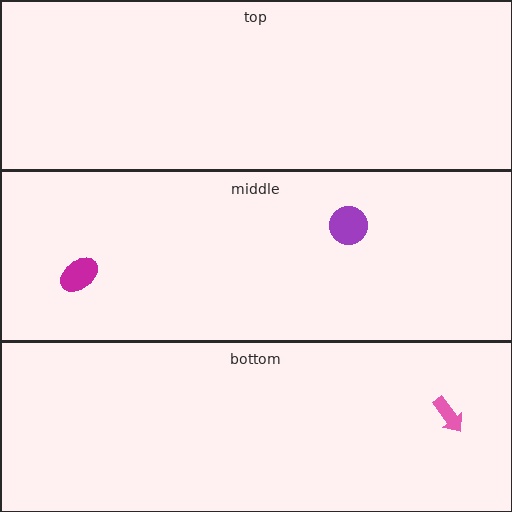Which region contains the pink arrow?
The bottom region.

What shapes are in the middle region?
The purple circle, the magenta ellipse.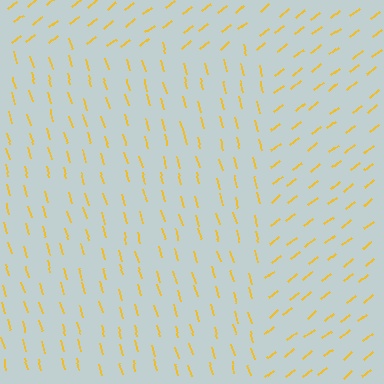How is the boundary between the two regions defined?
The boundary is defined purely by a change in line orientation (approximately 68 degrees difference). All lines are the same color and thickness.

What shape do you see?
I see a rectangle.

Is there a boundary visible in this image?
Yes, there is a texture boundary formed by a change in line orientation.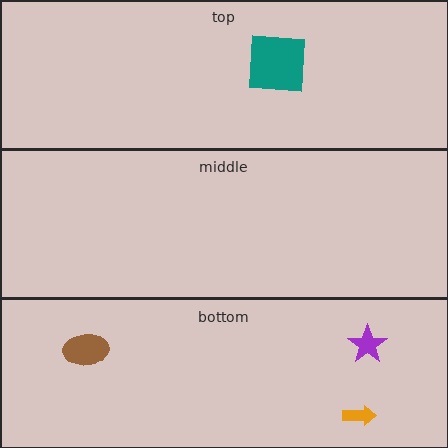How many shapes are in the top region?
1.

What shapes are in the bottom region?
The orange arrow, the brown ellipse, the purple star.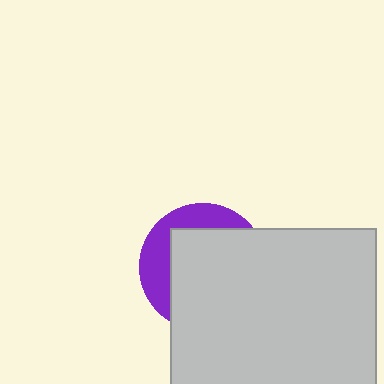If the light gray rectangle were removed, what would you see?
You would see the complete purple circle.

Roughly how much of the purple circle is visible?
A small part of it is visible (roughly 30%).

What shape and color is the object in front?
The object in front is a light gray rectangle.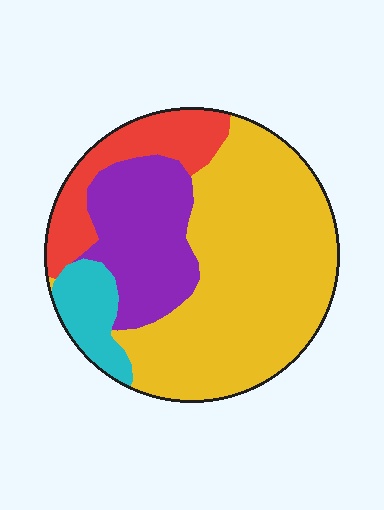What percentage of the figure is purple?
Purple takes up about one fifth (1/5) of the figure.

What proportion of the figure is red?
Red takes up about one sixth (1/6) of the figure.